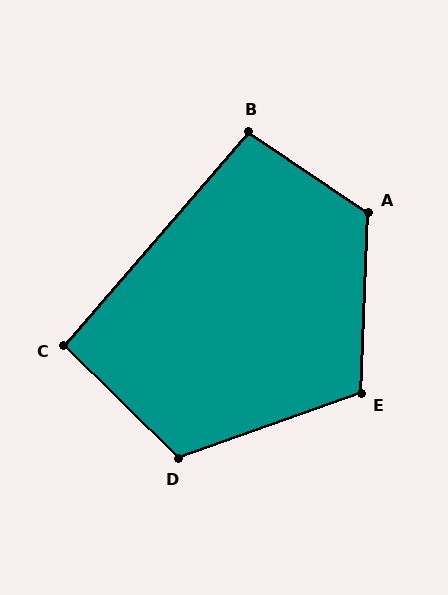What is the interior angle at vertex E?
Approximately 112 degrees (obtuse).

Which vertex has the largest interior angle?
A, at approximately 122 degrees.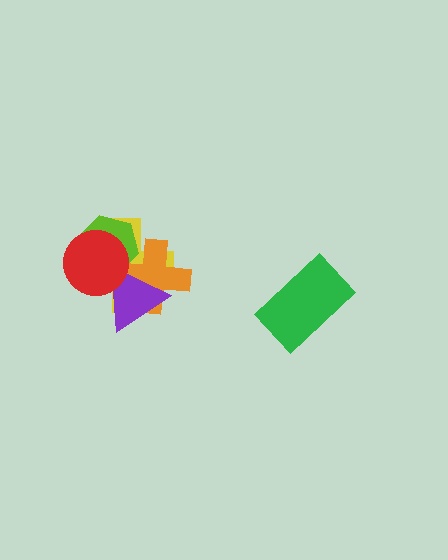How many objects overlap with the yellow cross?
4 objects overlap with the yellow cross.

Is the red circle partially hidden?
No, no other shape covers it.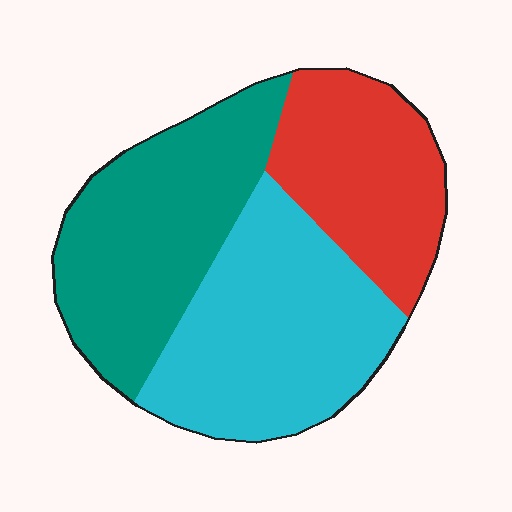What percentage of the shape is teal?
Teal covers around 35% of the shape.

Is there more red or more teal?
Teal.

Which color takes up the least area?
Red, at roughly 25%.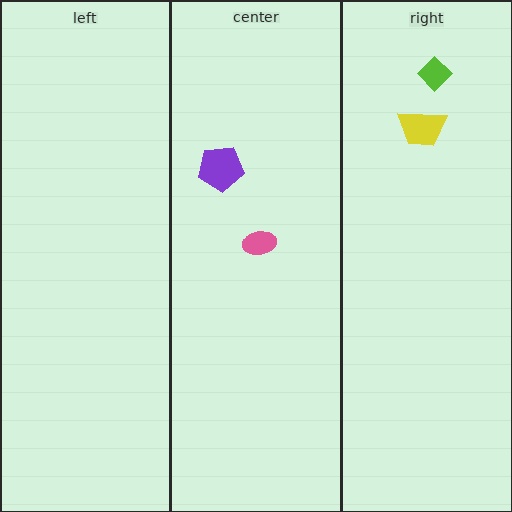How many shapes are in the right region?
2.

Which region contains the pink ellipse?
The center region.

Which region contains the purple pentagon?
The center region.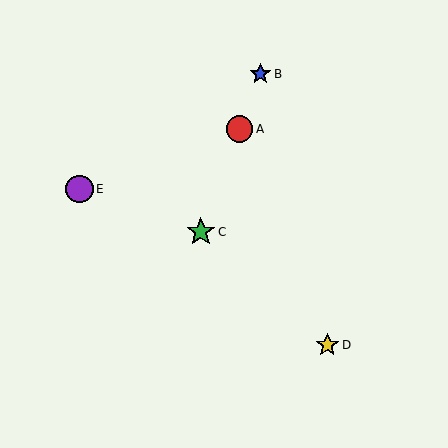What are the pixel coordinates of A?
Object A is at (240, 129).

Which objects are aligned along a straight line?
Objects A, B, C are aligned along a straight line.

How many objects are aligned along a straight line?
3 objects (A, B, C) are aligned along a straight line.